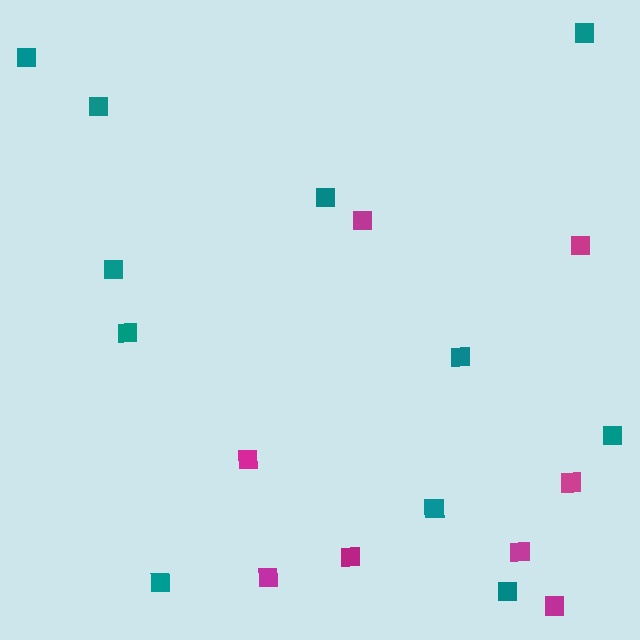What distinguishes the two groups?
There are 2 groups: one group of magenta squares (8) and one group of teal squares (11).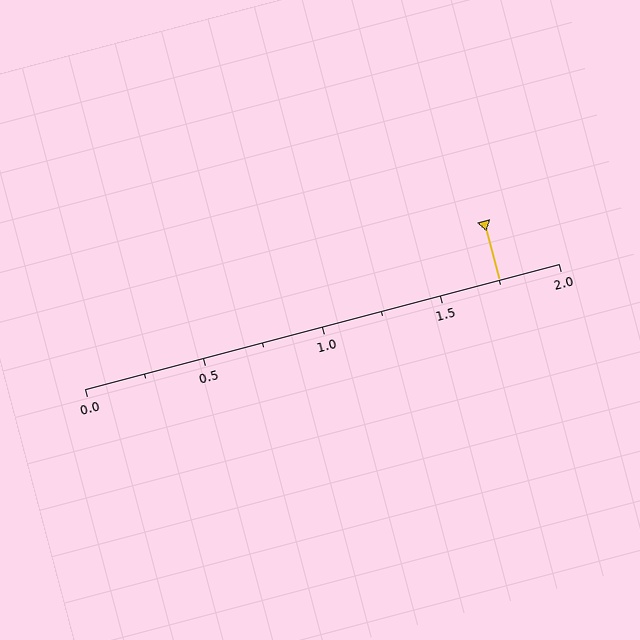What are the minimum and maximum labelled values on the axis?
The axis runs from 0.0 to 2.0.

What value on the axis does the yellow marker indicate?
The marker indicates approximately 1.75.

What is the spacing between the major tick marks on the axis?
The major ticks are spaced 0.5 apart.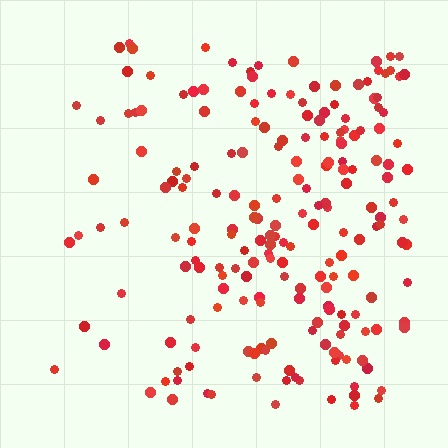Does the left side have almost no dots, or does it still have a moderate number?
Still a moderate number, just noticeably fewer than the right.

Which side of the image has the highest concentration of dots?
The right.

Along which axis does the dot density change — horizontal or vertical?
Horizontal.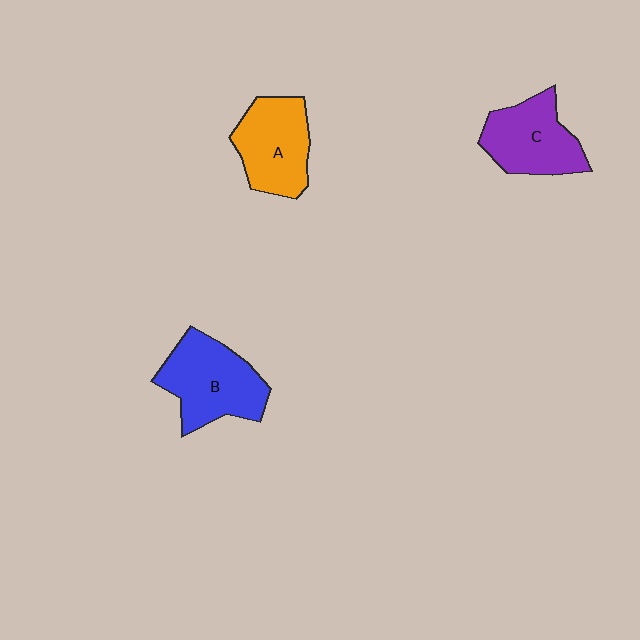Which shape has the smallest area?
Shape C (purple).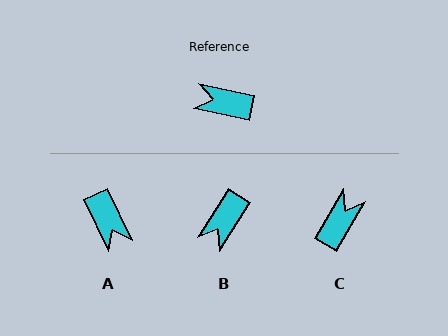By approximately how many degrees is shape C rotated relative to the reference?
Approximately 108 degrees clockwise.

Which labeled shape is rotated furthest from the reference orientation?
A, about 128 degrees away.